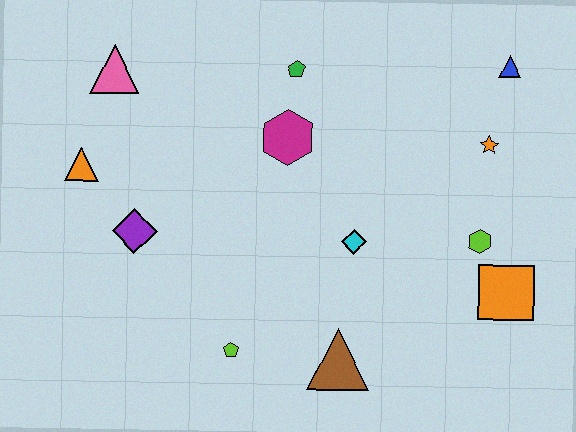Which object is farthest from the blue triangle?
The orange triangle is farthest from the blue triangle.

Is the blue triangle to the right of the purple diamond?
Yes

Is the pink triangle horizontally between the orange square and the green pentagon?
No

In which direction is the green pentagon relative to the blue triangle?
The green pentagon is to the left of the blue triangle.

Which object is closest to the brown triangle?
The lime pentagon is closest to the brown triangle.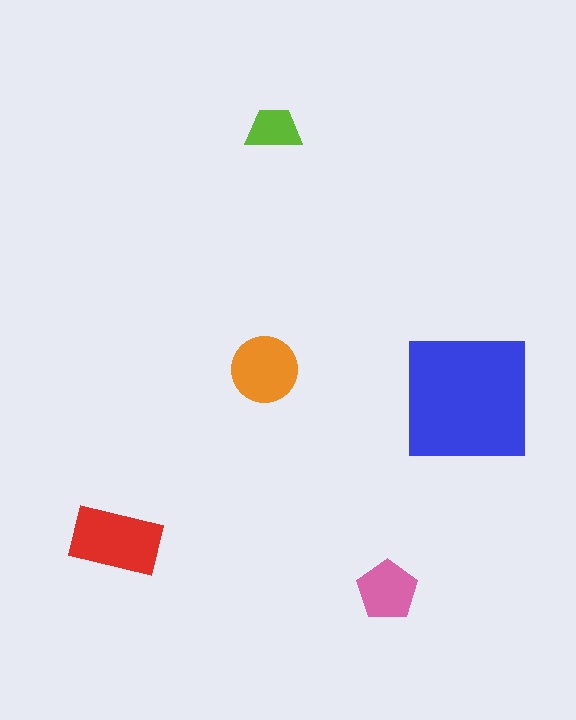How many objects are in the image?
There are 5 objects in the image.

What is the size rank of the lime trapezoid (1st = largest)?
5th.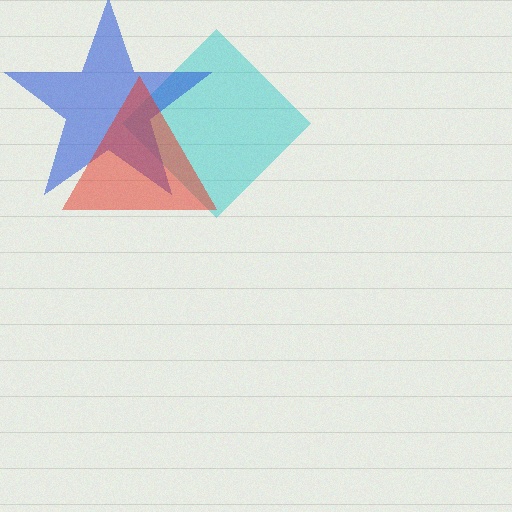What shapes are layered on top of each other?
The layered shapes are: a cyan diamond, a blue star, a red triangle.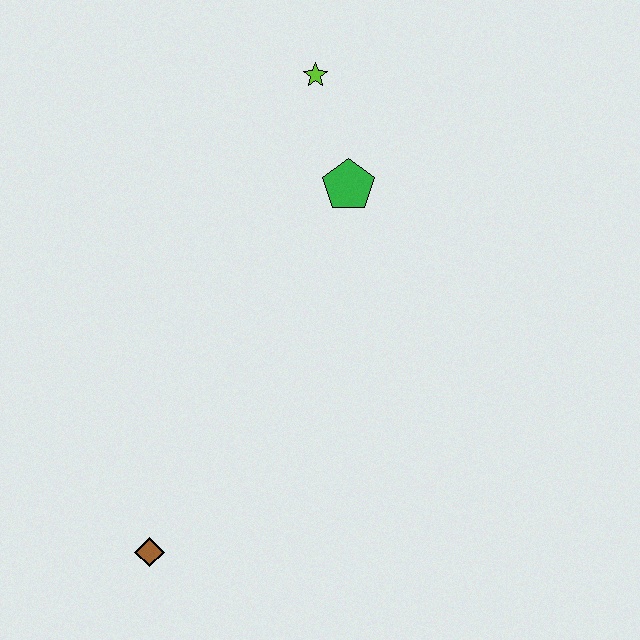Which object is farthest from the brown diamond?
The lime star is farthest from the brown diamond.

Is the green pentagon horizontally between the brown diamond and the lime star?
No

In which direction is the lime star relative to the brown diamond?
The lime star is above the brown diamond.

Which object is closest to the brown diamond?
The green pentagon is closest to the brown diamond.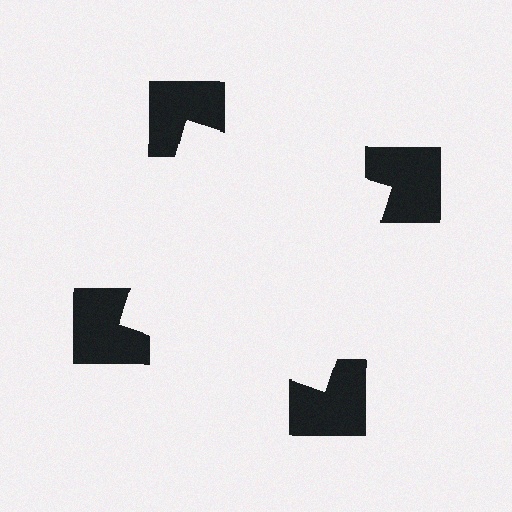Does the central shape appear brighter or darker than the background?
It typically appears slightly brighter than the background, even though no actual brightness change is drawn.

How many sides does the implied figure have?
4 sides.